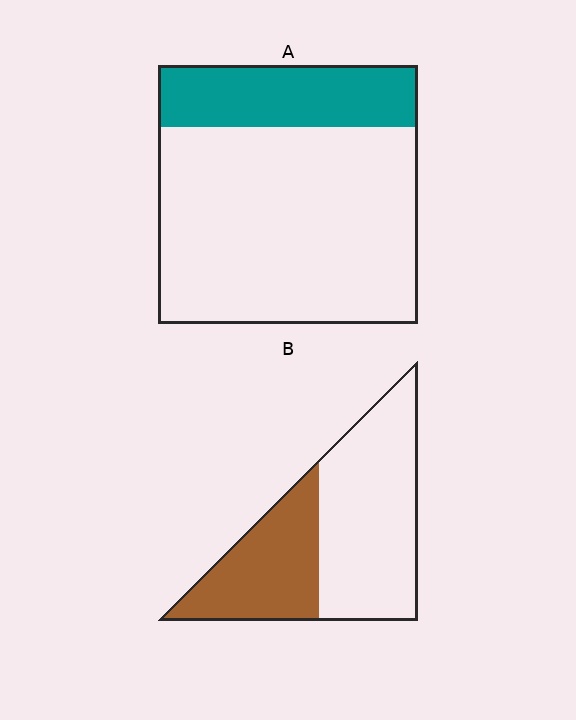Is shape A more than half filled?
No.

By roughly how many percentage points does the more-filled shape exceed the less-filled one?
By roughly 15 percentage points (B over A).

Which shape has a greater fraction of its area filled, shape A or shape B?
Shape B.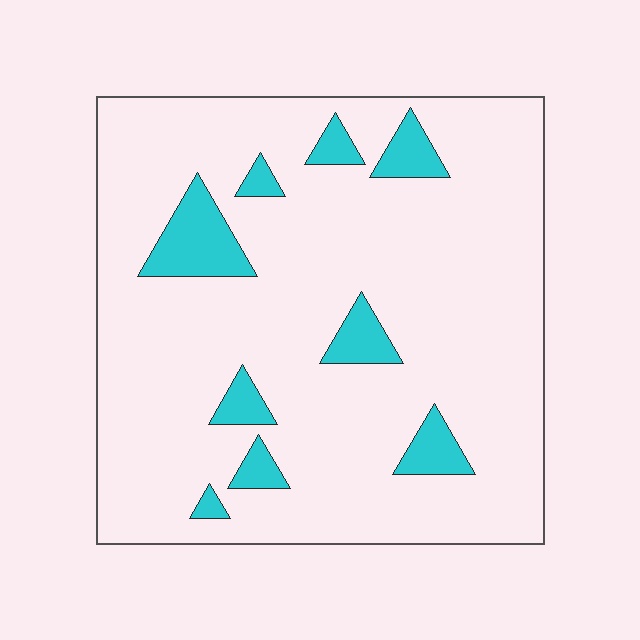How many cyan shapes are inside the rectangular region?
9.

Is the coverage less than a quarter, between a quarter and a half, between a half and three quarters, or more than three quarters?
Less than a quarter.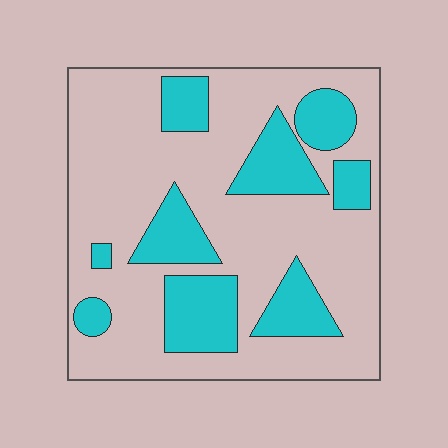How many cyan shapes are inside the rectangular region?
9.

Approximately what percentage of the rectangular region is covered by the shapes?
Approximately 30%.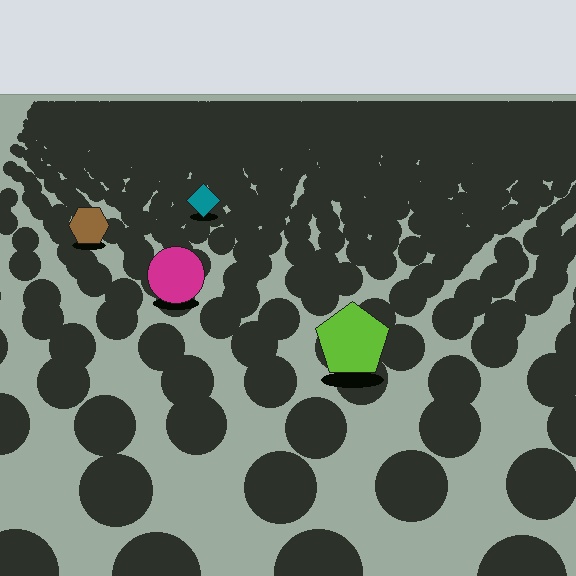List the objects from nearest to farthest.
From nearest to farthest: the lime pentagon, the magenta circle, the brown hexagon, the teal diamond.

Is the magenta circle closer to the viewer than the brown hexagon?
Yes. The magenta circle is closer — you can tell from the texture gradient: the ground texture is coarser near it.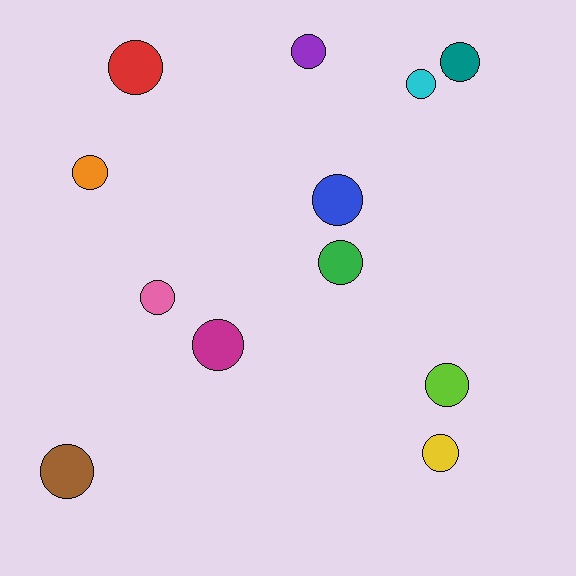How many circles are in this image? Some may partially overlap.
There are 12 circles.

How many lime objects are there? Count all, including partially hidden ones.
There is 1 lime object.